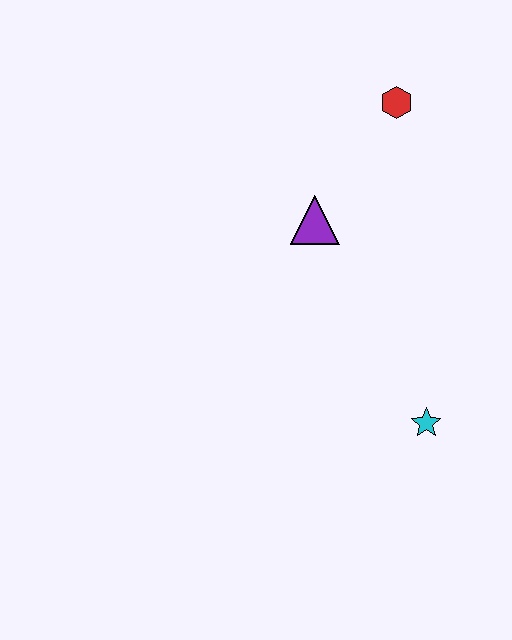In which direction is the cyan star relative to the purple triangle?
The cyan star is below the purple triangle.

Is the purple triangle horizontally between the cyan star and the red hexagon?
No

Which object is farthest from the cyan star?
The red hexagon is farthest from the cyan star.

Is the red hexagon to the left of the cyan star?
Yes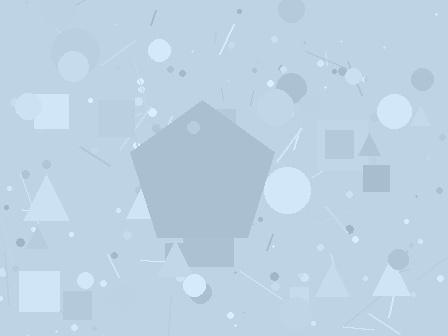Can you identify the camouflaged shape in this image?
The camouflaged shape is a pentagon.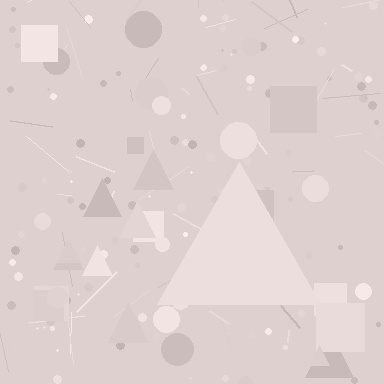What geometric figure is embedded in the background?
A triangle is embedded in the background.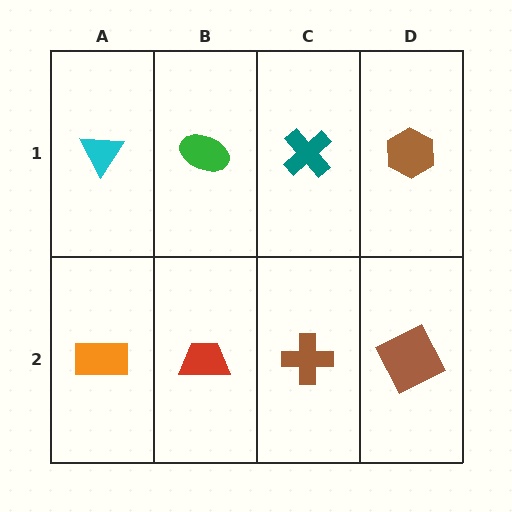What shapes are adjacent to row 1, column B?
A red trapezoid (row 2, column B), a cyan triangle (row 1, column A), a teal cross (row 1, column C).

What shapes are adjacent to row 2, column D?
A brown hexagon (row 1, column D), a brown cross (row 2, column C).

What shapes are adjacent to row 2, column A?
A cyan triangle (row 1, column A), a red trapezoid (row 2, column B).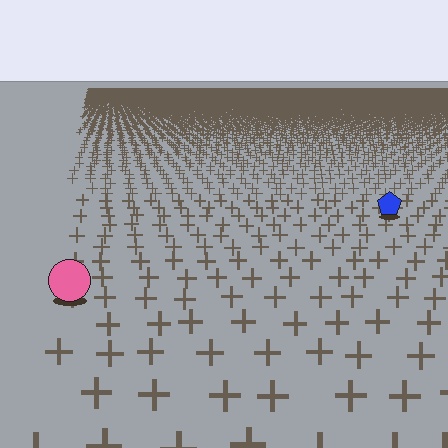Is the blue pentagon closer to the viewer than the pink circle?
No. The pink circle is closer — you can tell from the texture gradient: the ground texture is coarser near it.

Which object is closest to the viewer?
The pink circle is closest. The texture marks near it are larger and more spread out.